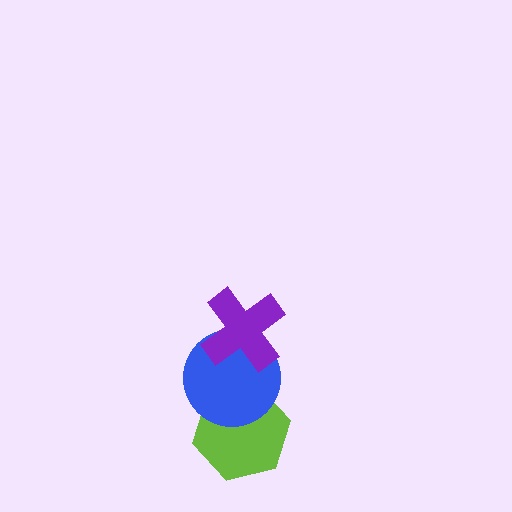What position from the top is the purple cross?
The purple cross is 1st from the top.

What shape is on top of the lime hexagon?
The blue circle is on top of the lime hexagon.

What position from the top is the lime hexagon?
The lime hexagon is 3rd from the top.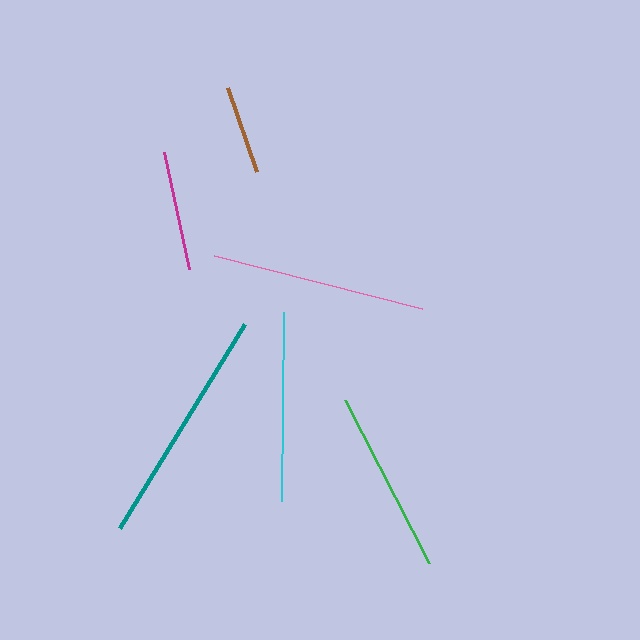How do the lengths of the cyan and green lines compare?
The cyan and green lines are approximately the same length.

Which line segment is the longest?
The teal line is the longest at approximately 239 pixels.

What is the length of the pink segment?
The pink segment is approximately 215 pixels long.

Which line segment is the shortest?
The brown line is the shortest at approximately 89 pixels.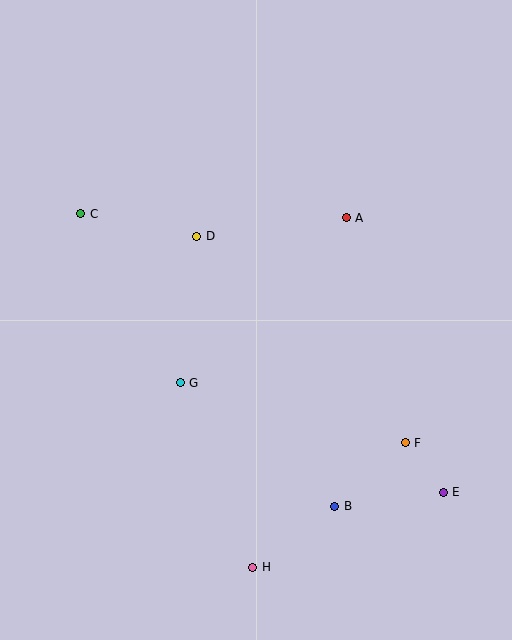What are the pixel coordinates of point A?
Point A is at (346, 218).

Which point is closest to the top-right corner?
Point A is closest to the top-right corner.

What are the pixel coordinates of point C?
Point C is at (81, 214).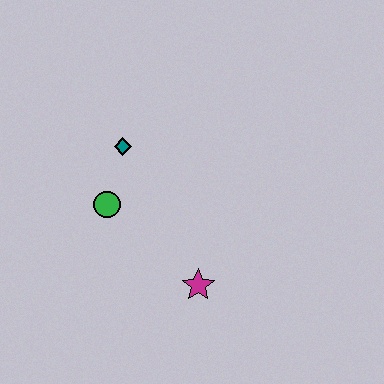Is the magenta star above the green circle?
No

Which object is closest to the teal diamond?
The green circle is closest to the teal diamond.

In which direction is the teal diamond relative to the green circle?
The teal diamond is above the green circle.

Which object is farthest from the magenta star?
The teal diamond is farthest from the magenta star.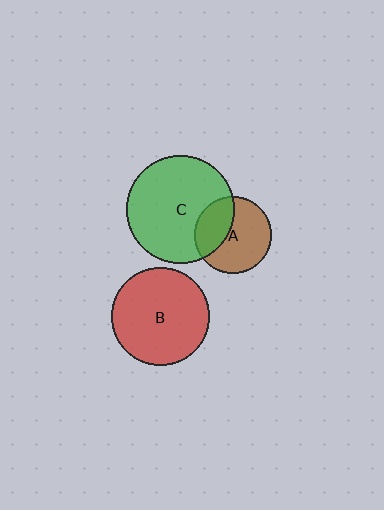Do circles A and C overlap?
Yes.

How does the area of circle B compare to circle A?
Approximately 1.6 times.